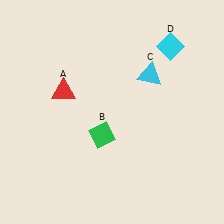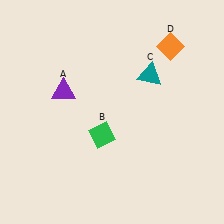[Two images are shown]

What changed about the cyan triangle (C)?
In Image 1, C is cyan. In Image 2, it changed to teal.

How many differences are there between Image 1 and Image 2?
There are 3 differences between the two images.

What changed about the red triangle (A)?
In Image 1, A is red. In Image 2, it changed to purple.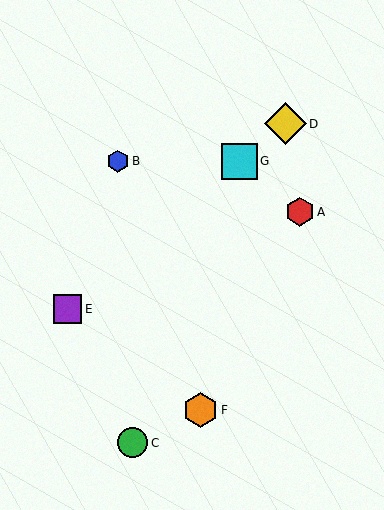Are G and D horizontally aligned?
No, G is at y≈161 and D is at y≈124.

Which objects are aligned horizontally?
Objects B, G are aligned horizontally.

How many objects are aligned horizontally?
2 objects (B, G) are aligned horizontally.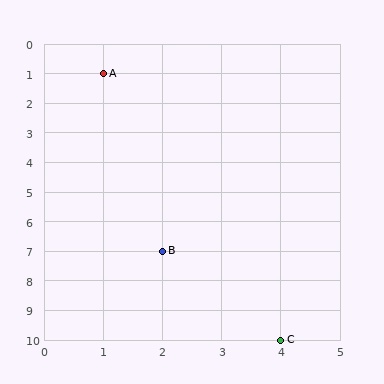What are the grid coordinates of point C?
Point C is at grid coordinates (4, 10).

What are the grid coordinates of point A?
Point A is at grid coordinates (1, 1).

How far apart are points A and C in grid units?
Points A and C are 3 columns and 9 rows apart (about 9.5 grid units diagonally).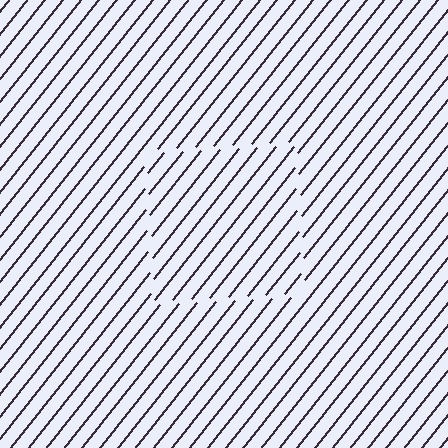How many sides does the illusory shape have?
4 sides — the line-ends trace a square.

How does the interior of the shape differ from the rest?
The interior of the shape contains the same grating, shifted by half a period — the contour is defined by the phase discontinuity where line-ends from the inner and outer gratings abut.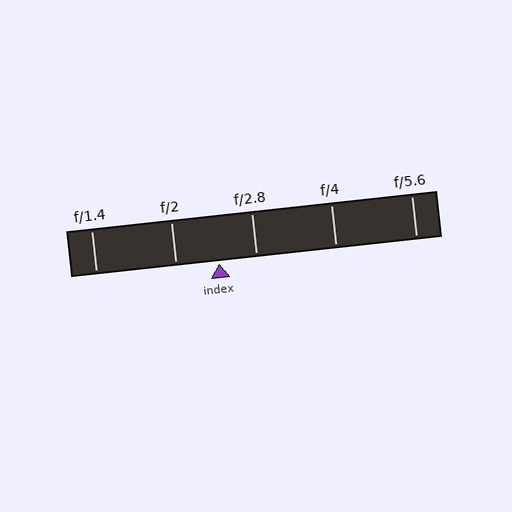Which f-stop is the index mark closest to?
The index mark is closest to f/2.8.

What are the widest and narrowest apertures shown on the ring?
The widest aperture shown is f/1.4 and the narrowest is f/5.6.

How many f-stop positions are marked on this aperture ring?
There are 5 f-stop positions marked.